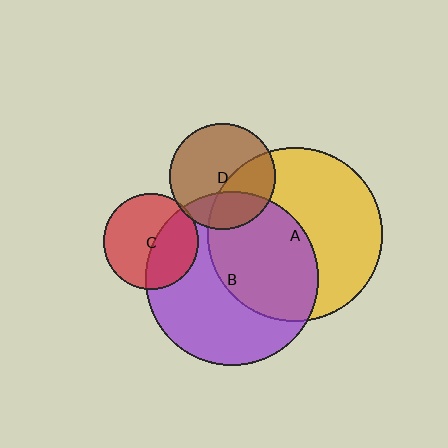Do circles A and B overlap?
Yes.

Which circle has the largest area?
Circle A (yellow).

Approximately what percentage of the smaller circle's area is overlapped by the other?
Approximately 45%.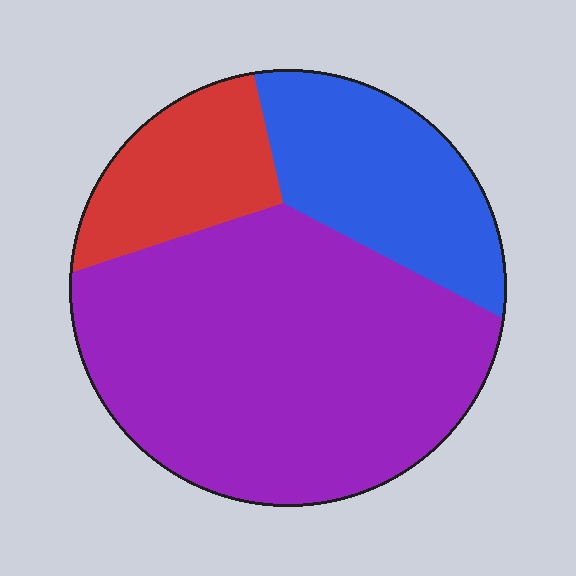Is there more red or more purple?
Purple.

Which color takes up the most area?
Purple, at roughly 60%.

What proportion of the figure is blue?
Blue covers roughly 25% of the figure.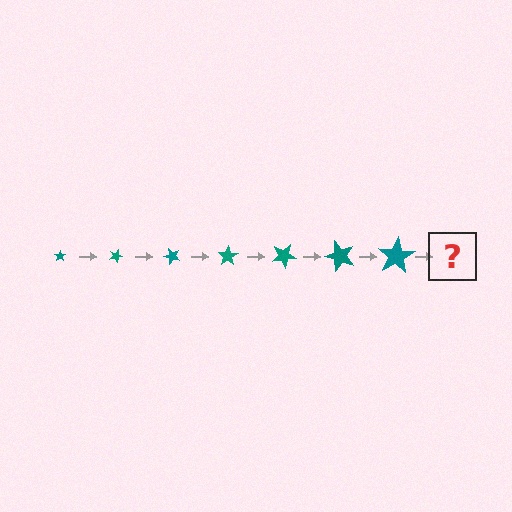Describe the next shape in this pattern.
It should be a star, larger than the previous one and rotated 175 degrees from the start.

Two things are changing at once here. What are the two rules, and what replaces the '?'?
The two rules are that the star grows larger each step and it rotates 25 degrees each step. The '?' should be a star, larger than the previous one and rotated 175 degrees from the start.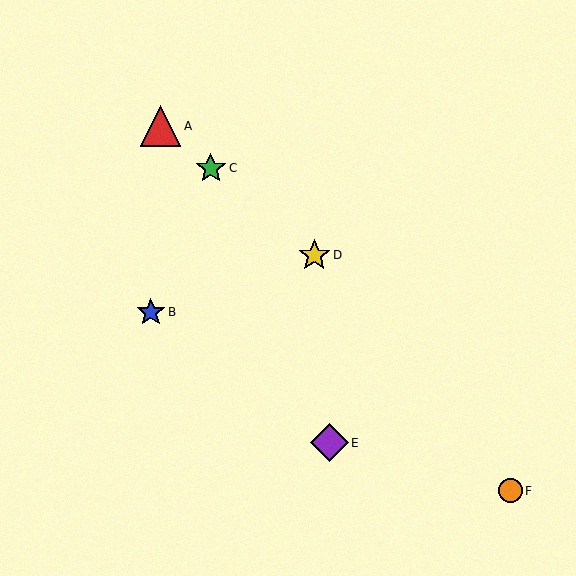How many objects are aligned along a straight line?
3 objects (A, C, D) are aligned along a straight line.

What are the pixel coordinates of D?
Object D is at (314, 255).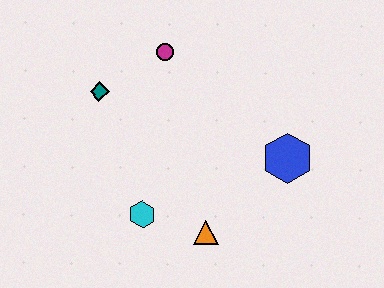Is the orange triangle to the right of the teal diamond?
Yes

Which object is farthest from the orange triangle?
The magenta circle is farthest from the orange triangle.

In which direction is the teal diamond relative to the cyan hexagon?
The teal diamond is above the cyan hexagon.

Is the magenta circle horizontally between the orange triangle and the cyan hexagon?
Yes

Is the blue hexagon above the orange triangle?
Yes